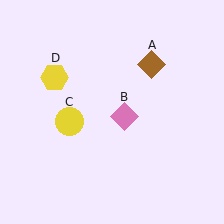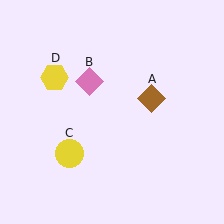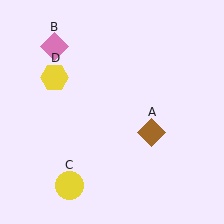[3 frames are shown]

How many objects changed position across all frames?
3 objects changed position: brown diamond (object A), pink diamond (object B), yellow circle (object C).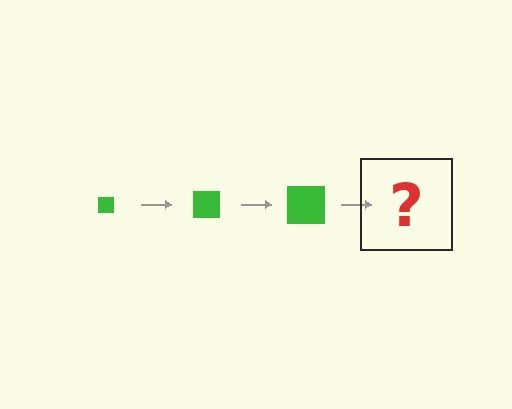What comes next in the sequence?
The next element should be a green square, larger than the previous one.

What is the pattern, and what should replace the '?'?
The pattern is that the square gets progressively larger each step. The '?' should be a green square, larger than the previous one.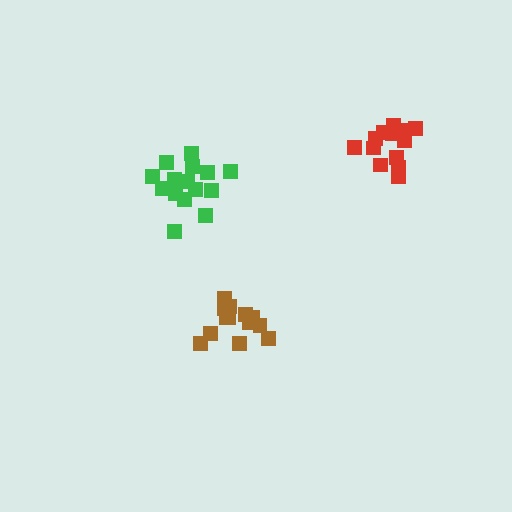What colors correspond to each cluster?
The clusters are colored: brown, red, green.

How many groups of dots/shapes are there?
There are 3 groups.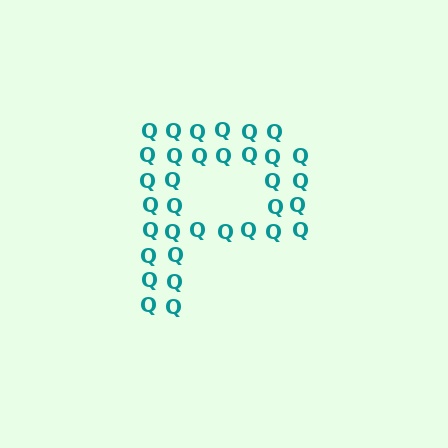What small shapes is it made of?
It is made of small letter Q's.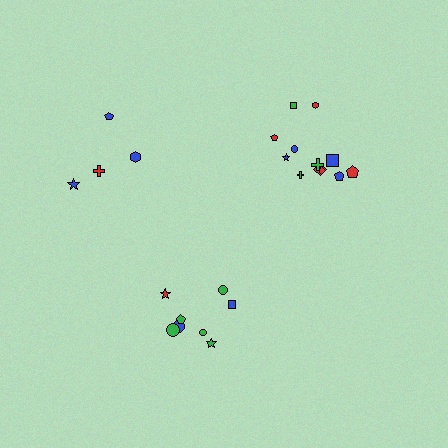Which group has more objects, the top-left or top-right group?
The top-right group.